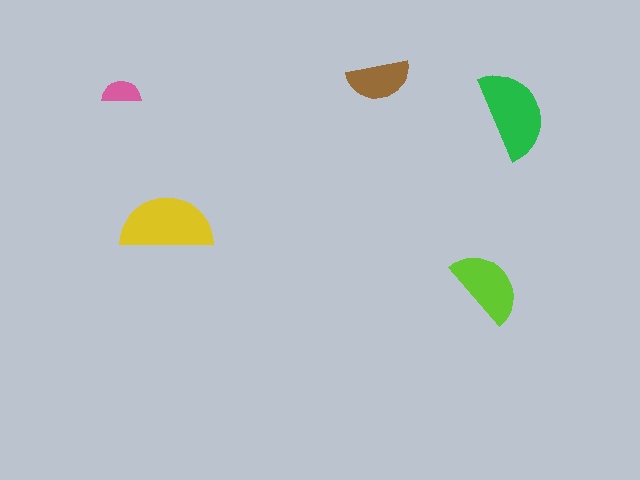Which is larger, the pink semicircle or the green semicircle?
The green one.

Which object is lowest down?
The lime semicircle is bottommost.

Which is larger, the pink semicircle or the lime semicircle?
The lime one.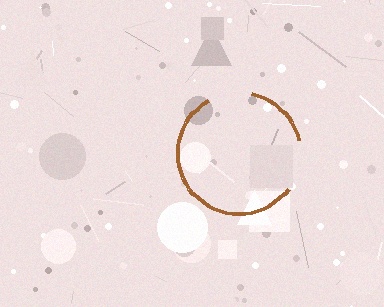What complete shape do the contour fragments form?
The contour fragments form a circle.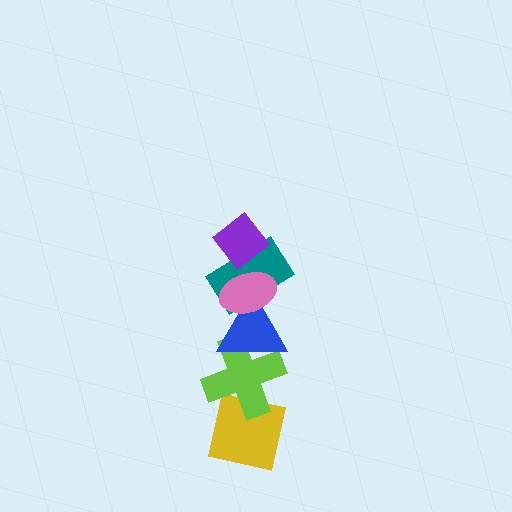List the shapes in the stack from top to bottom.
From top to bottom: the purple diamond, the pink ellipse, the teal rectangle, the blue triangle, the lime cross, the yellow square.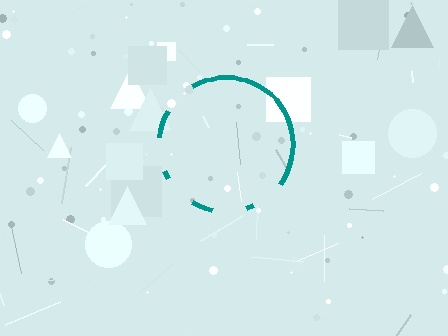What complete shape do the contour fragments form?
The contour fragments form a circle.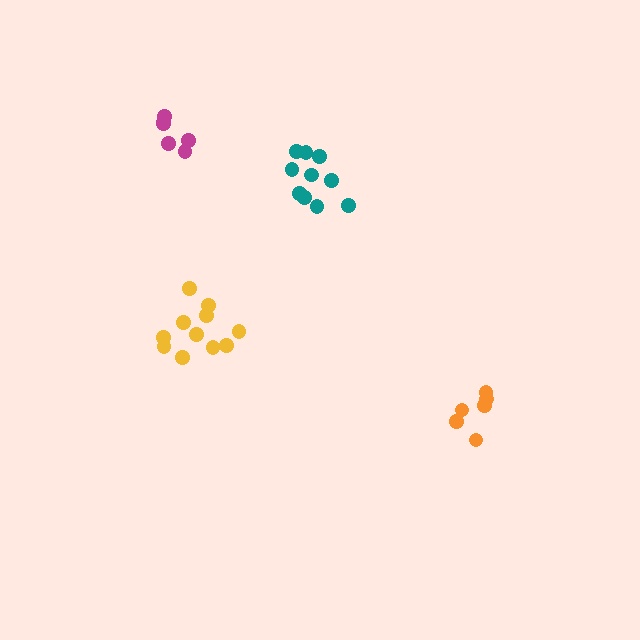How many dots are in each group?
Group 1: 6 dots, Group 2: 11 dots, Group 3: 10 dots, Group 4: 6 dots (33 total).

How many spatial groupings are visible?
There are 4 spatial groupings.